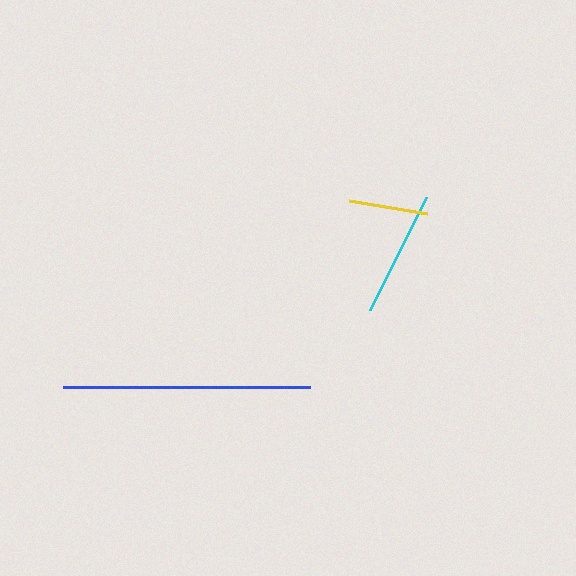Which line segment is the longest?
The blue line is the longest at approximately 247 pixels.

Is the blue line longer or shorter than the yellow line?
The blue line is longer than the yellow line.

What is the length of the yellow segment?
The yellow segment is approximately 80 pixels long.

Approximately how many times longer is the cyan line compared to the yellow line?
The cyan line is approximately 1.6 times the length of the yellow line.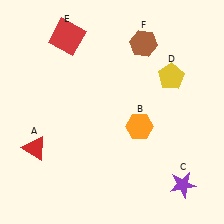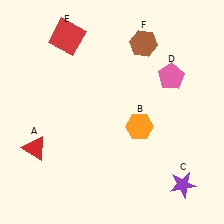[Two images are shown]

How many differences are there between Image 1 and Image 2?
There is 1 difference between the two images.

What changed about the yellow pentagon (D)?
In Image 1, D is yellow. In Image 2, it changed to pink.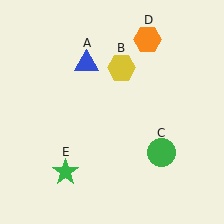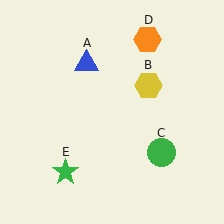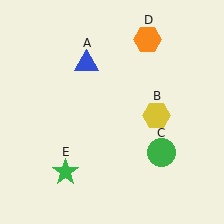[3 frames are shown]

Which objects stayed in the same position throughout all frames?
Blue triangle (object A) and green circle (object C) and orange hexagon (object D) and green star (object E) remained stationary.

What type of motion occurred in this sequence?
The yellow hexagon (object B) rotated clockwise around the center of the scene.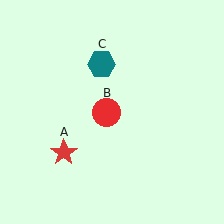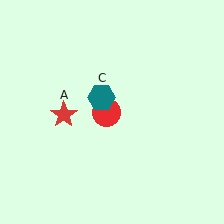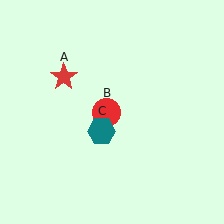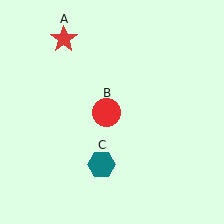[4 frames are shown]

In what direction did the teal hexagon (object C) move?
The teal hexagon (object C) moved down.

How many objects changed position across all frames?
2 objects changed position: red star (object A), teal hexagon (object C).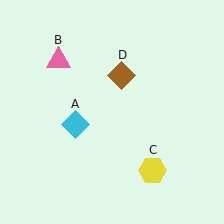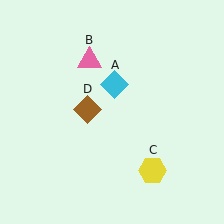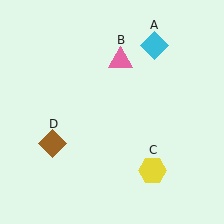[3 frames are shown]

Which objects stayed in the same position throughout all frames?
Yellow hexagon (object C) remained stationary.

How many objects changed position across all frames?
3 objects changed position: cyan diamond (object A), pink triangle (object B), brown diamond (object D).